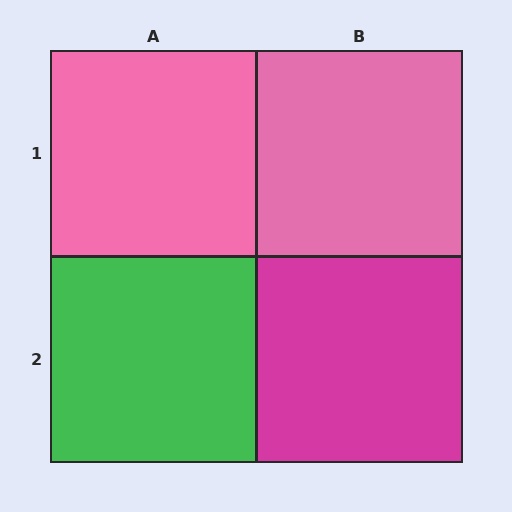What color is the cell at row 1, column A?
Pink.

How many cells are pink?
2 cells are pink.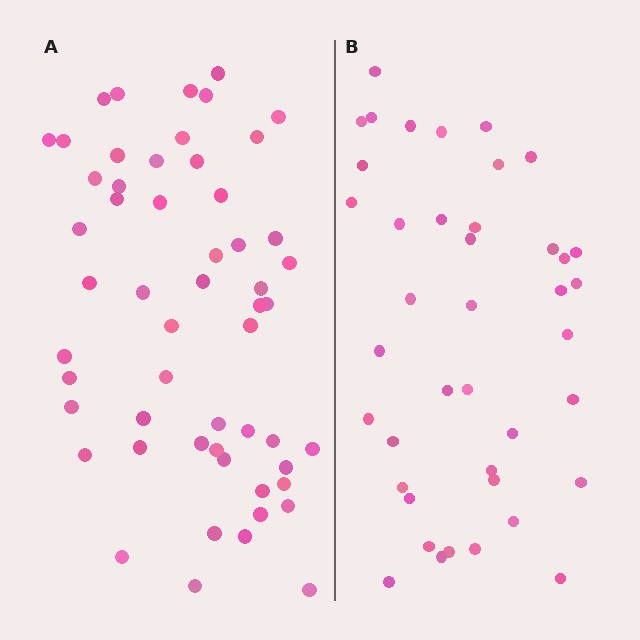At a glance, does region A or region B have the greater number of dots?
Region A (the left region) has more dots.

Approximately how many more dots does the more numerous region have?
Region A has approximately 15 more dots than region B.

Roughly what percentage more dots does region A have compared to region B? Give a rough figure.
About 35% more.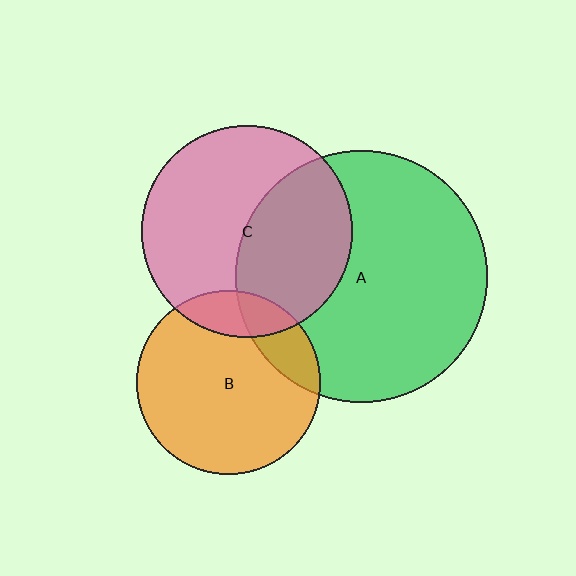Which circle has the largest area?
Circle A (green).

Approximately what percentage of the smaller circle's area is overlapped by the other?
Approximately 15%.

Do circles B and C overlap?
Yes.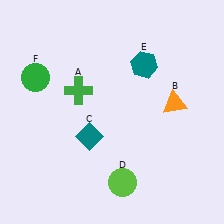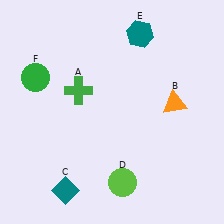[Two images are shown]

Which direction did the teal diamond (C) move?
The teal diamond (C) moved down.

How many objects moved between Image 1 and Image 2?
2 objects moved between the two images.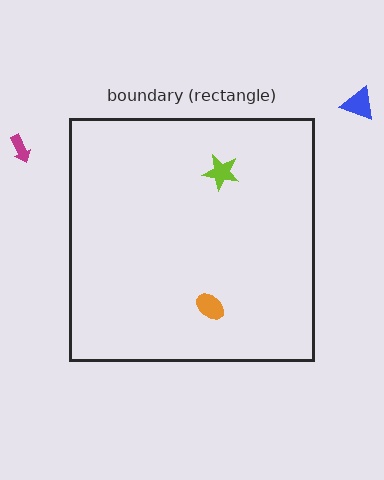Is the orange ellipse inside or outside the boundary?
Inside.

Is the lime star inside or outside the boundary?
Inside.